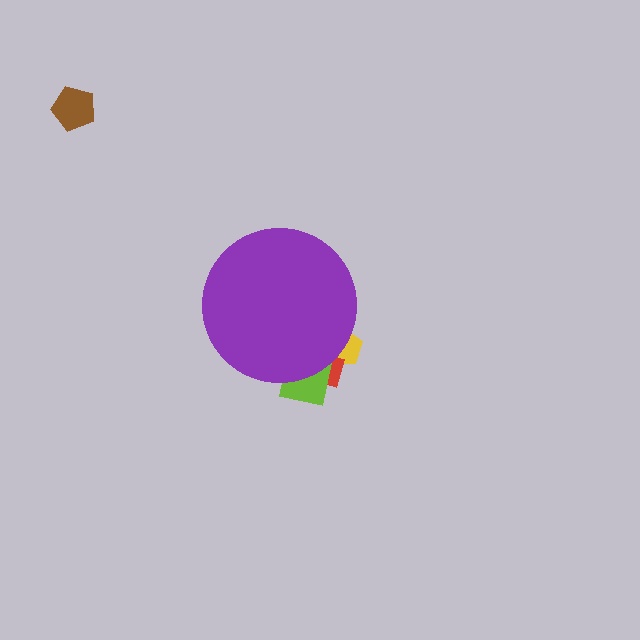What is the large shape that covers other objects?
A purple circle.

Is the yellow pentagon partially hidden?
Yes, the yellow pentagon is partially hidden behind the purple circle.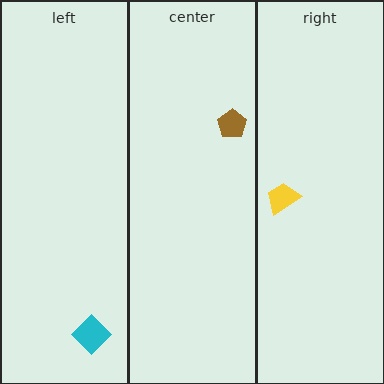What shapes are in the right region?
The yellow trapezoid.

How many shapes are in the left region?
1.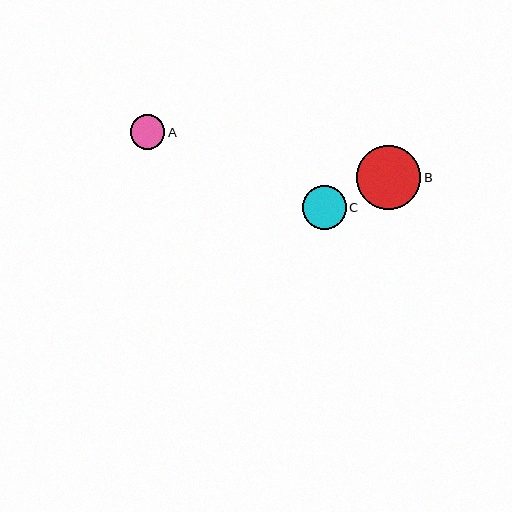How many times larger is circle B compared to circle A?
Circle B is approximately 1.9 times the size of circle A.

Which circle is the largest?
Circle B is the largest with a size of approximately 64 pixels.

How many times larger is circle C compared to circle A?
Circle C is approximately 1.3 times the size of circle A.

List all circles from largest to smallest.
From largest to smallest: B, C, A.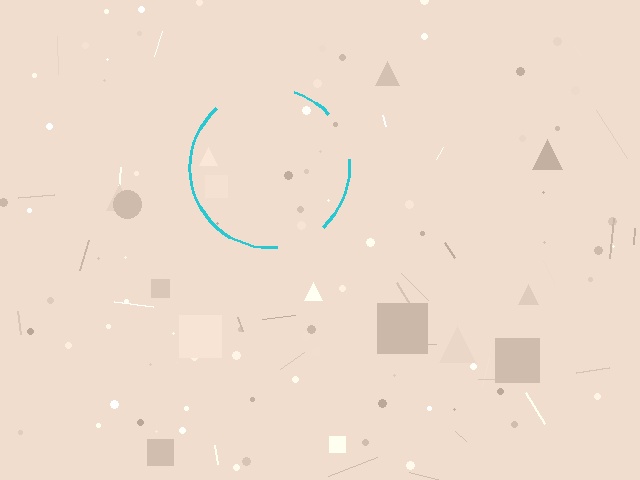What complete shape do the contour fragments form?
The contour fragments form a circle.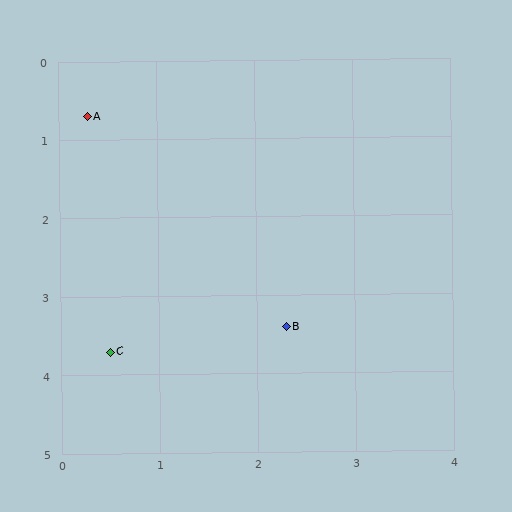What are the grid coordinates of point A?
Point A is at approximately (0.3, 0.7).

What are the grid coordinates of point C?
Point C is at approximately (0.5, 3.7).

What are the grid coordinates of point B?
Point B is at approximately (2.3, 3.4).